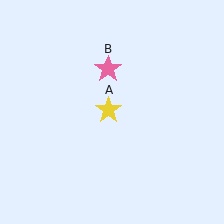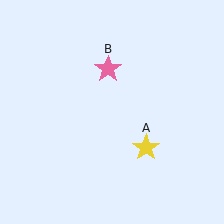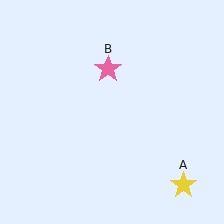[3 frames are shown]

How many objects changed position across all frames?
1 object changed position: yellow star (object A).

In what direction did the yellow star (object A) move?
The yellow star (object A) moved down and to the right.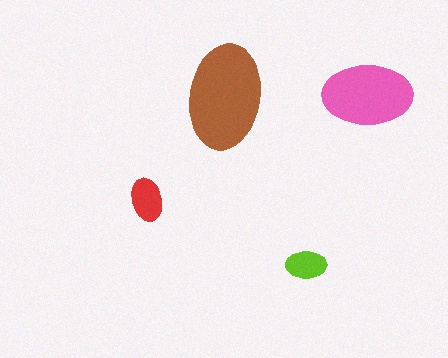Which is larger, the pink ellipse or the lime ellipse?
The pink one.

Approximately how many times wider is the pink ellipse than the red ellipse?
About 2 times wider.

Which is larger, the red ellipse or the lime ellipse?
The red one.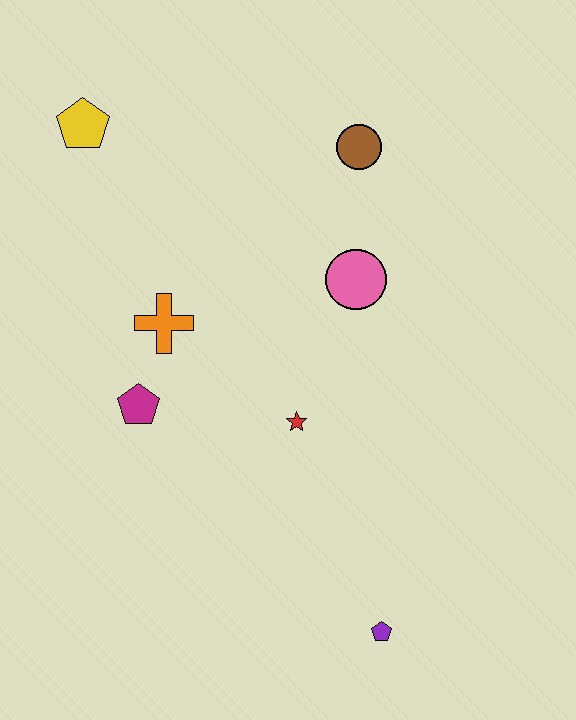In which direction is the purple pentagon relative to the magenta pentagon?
The purple pentagon is to the right of the magenta pentagon.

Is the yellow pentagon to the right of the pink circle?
No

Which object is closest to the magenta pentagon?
The orange cross is closest to the magenta pentagon.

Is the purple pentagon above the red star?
No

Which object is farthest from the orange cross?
The purple pentagon is farthest from the orange cross.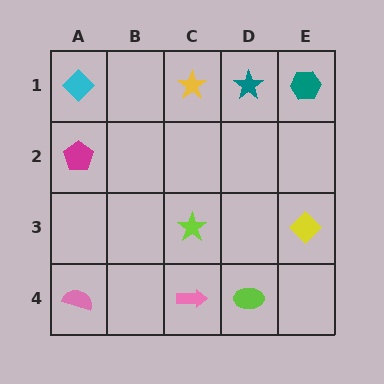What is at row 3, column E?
A yellow diamond.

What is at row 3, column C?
A lime star.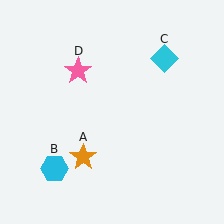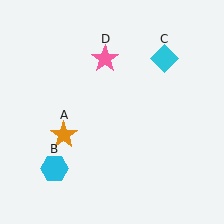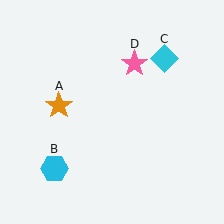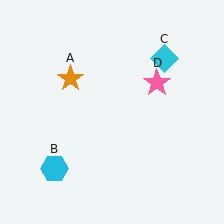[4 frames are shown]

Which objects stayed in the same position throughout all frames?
Cyan hexagon (object B) and cyan diamond (object C) remained stationary.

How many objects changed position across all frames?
2 objects changed position: orange star (object A), pink star (object D).